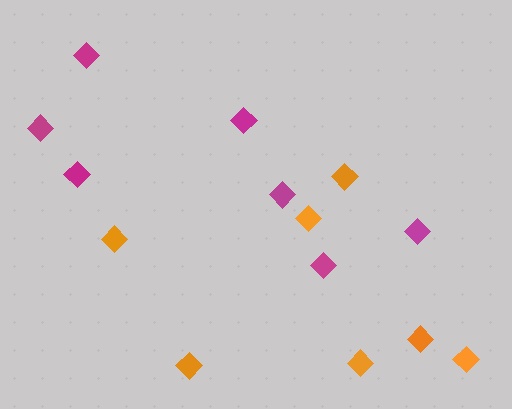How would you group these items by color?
There are 2 groups: one group of magenta diamonds (7) and one group of orange diamonds (7).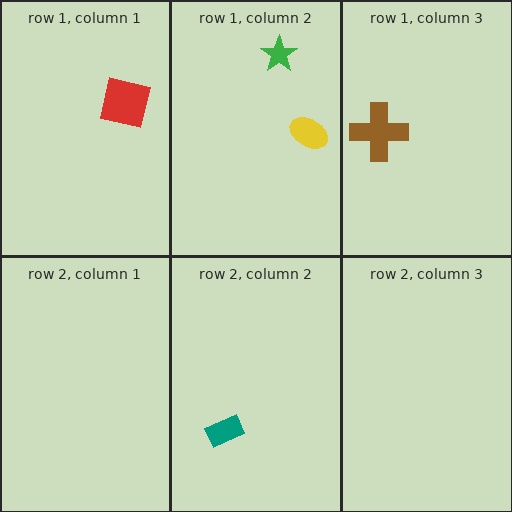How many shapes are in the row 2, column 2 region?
1.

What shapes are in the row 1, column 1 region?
The red square.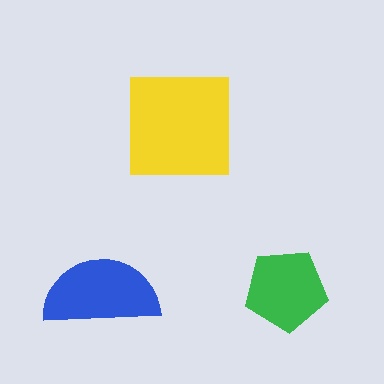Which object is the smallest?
The green pentagon.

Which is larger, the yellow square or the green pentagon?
The yellow square.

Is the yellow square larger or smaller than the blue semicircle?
Larger.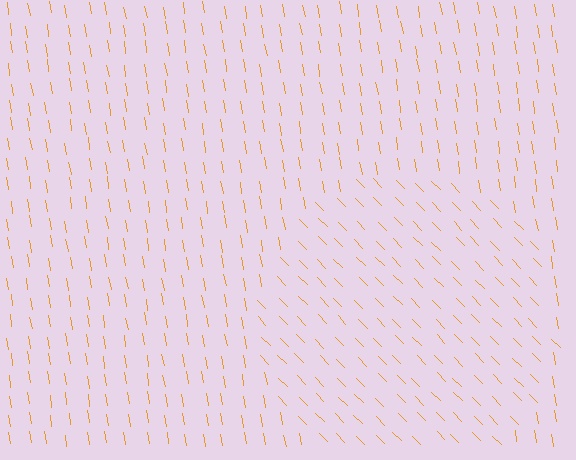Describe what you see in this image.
The image is filled with small orange line segments. A circle region in the image has lines oriented differently from the surrounding lines, creating a visible texture boundary.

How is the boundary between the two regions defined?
The boundary is defined purely by a change in line orientation (approximately 35 degrees difference). All lines are the same color and thickness.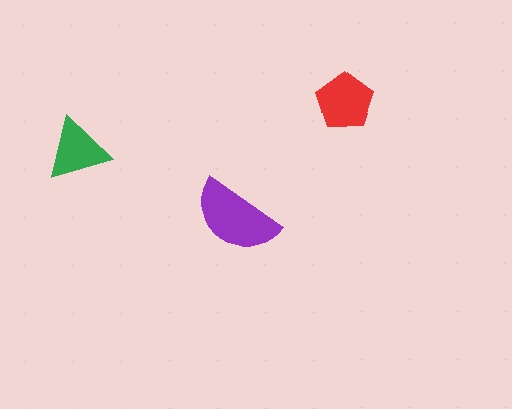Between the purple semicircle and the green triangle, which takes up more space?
The purple semicircle.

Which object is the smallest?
The green triangle.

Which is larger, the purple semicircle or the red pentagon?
The purple semicircle.